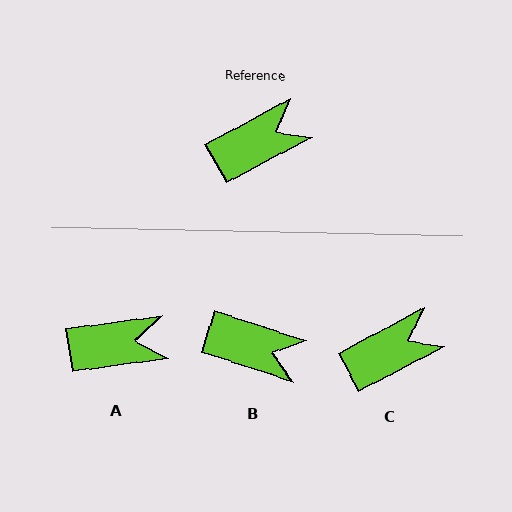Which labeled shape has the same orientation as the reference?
C.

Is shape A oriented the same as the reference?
No, it is off by about 20 degrees.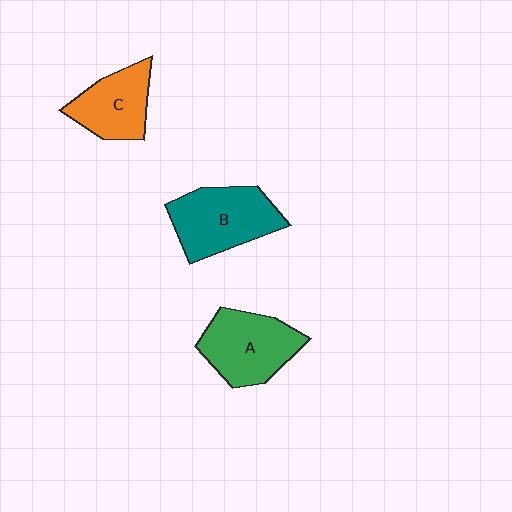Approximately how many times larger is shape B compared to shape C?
Approximately 1.3 times.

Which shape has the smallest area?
Shape C (orange).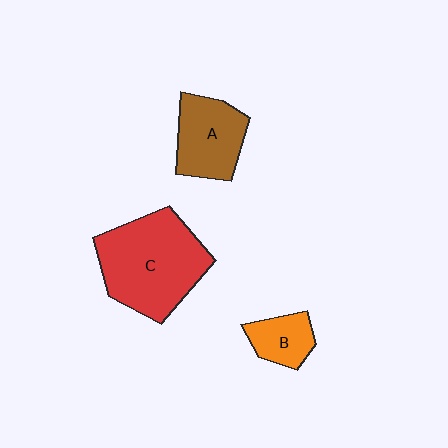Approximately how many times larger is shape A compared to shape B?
Approximately 1.8 times.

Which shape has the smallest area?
Shape B (orange).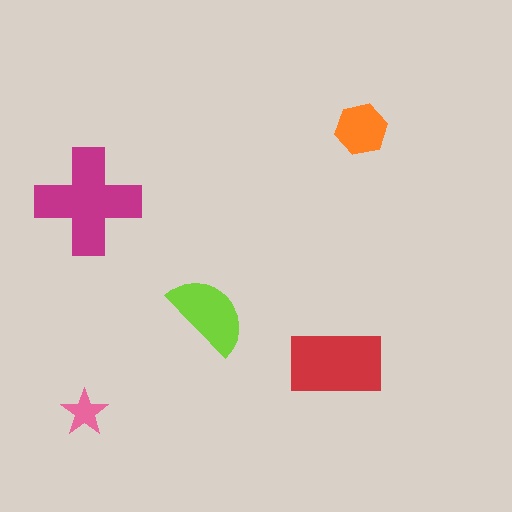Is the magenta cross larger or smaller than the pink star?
Larger.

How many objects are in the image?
There are 5 objects in the image.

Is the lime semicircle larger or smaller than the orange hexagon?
Larger.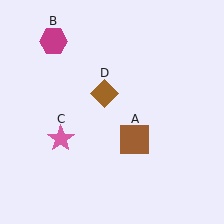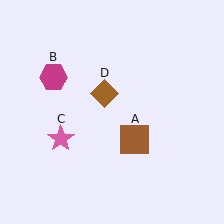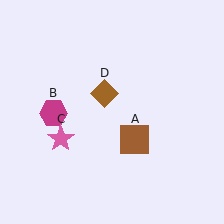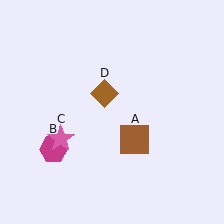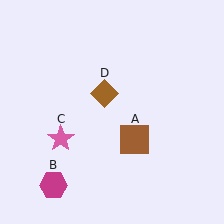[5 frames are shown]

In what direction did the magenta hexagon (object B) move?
The magenta hexagon (object B) moved down.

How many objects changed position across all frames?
1 object changed position: magenta hexagon (object B).